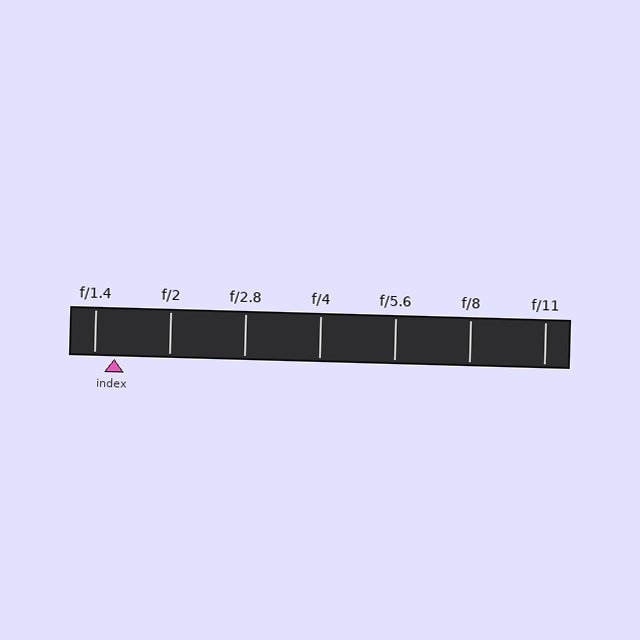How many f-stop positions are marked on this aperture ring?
There are 7 f-stop positions marked.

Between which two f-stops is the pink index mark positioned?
The index mark is between f/1.4 and f/2.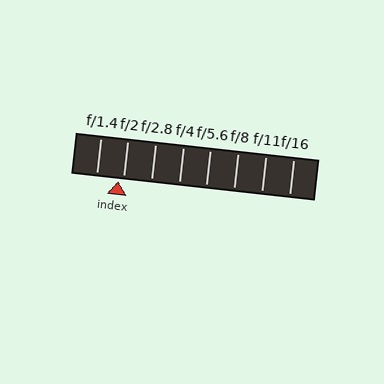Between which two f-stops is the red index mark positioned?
The index mark is between f/1.4 and f/2.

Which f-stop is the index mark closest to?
The index mark is closest to f/2.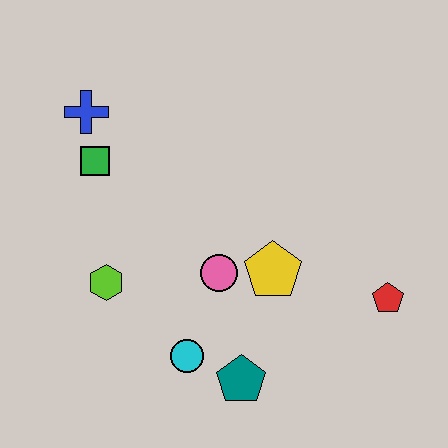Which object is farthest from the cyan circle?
The blue cross is farthest from the cyan circle.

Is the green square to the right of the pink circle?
No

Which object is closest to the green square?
The blue cross is closest to the green square.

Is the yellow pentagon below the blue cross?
Yes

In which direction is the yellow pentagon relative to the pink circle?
The yellow pentagon is to the right of the pink circle.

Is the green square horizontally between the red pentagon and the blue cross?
Yes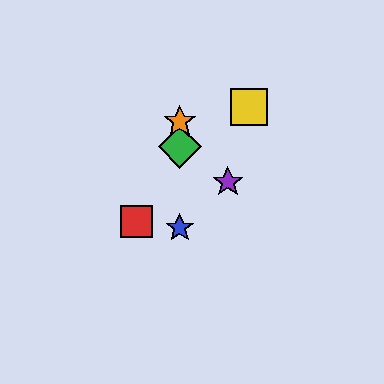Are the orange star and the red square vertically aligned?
No, the orange star is at x≈180 and the red square is at x≈136.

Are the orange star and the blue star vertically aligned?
Yes, both are at x≈180.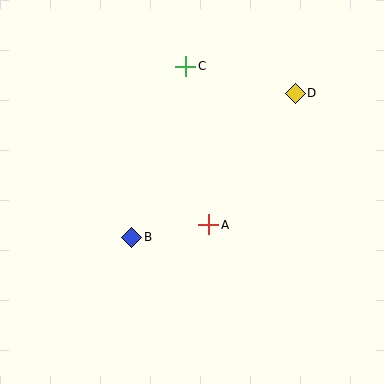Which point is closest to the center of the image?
Point A at (209, 225) is closest to the center.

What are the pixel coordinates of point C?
Point C is at (186, 66).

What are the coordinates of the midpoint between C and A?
The midpoint between C and A is at (197, 146).